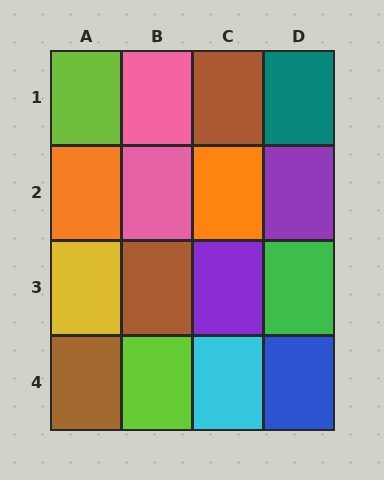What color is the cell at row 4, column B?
Lime.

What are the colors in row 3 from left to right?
Yellow, brown, purple, green.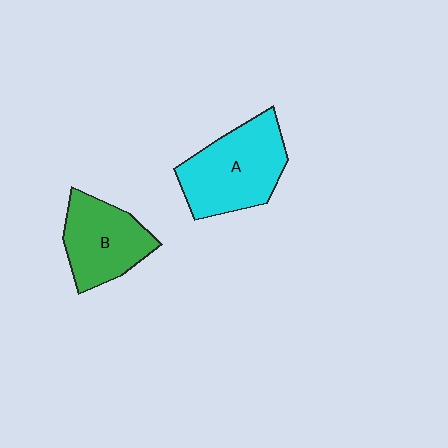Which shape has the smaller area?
Shape B (green).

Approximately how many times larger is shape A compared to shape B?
Approximately 1.3 times.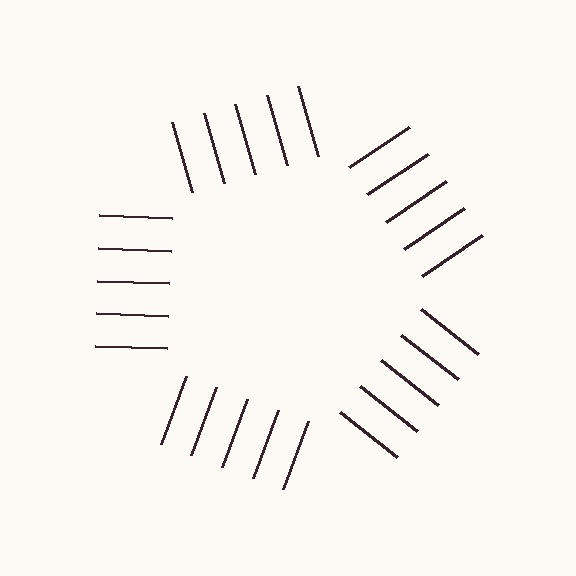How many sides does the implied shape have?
5 sides — the line-ends trace a pentagon.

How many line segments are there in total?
25 — 5 along each of the 5 edges.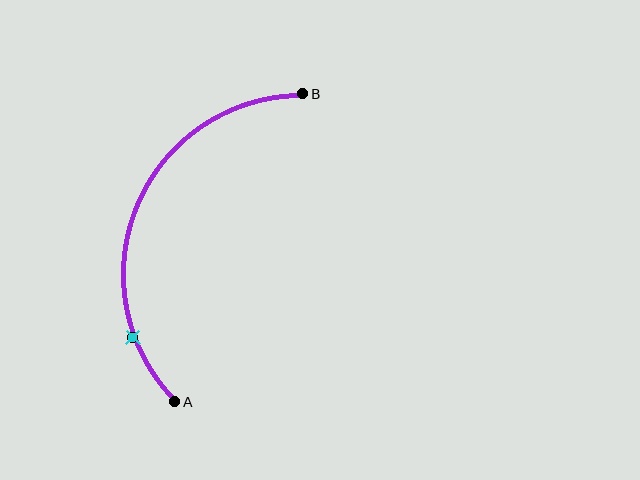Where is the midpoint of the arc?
The arc midpoint is the point on the curve farthest from the straight line joining A and B. It sits to the left of that line.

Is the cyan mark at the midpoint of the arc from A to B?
No. The cyan mark lies on the arc but is closer to endpoint A. The arc midpoint would be at the point on the curve equidistant along the arc from both A and B.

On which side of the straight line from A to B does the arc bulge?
The arc bulges to the left of the straight line connecting A and B.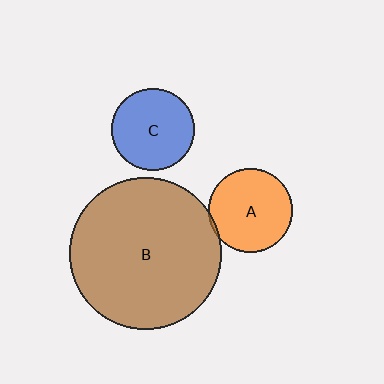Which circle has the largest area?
Circle B (brown).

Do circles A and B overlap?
Yes.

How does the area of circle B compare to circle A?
Approximately 3.3 times.